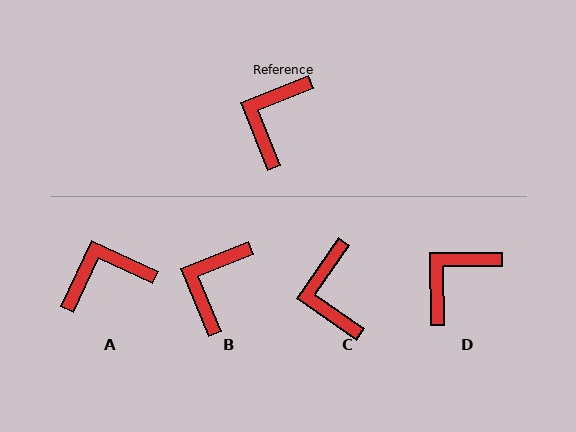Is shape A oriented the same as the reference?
No, it is off by about 47 degrees.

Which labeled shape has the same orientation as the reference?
B.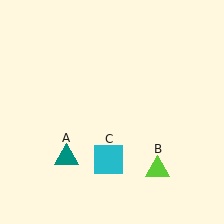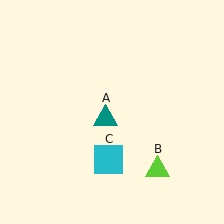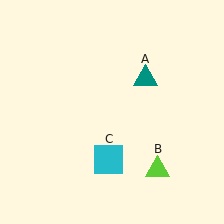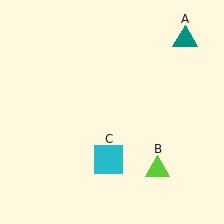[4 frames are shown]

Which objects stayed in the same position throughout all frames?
Lime triangle (object B) and cyan square (object C) remained stationary.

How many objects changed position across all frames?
1 object changed position: teal triangle (object A).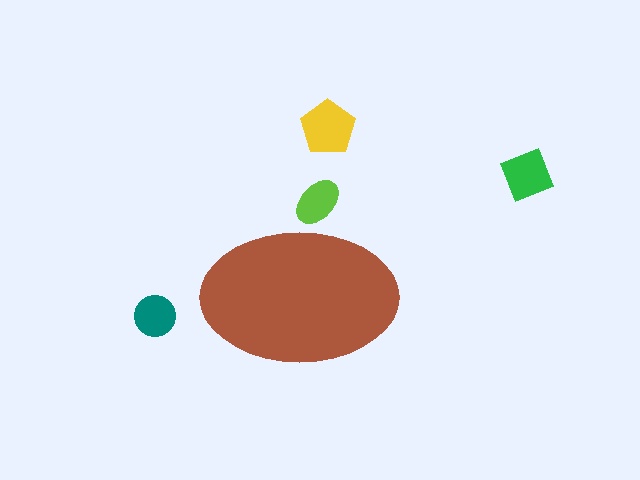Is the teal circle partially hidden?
No, the teal circle is fully visible.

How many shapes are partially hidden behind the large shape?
1 shape is partially hidden.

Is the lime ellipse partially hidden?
Yes, the lime ellipse is partially hidden behind the brown ellipse.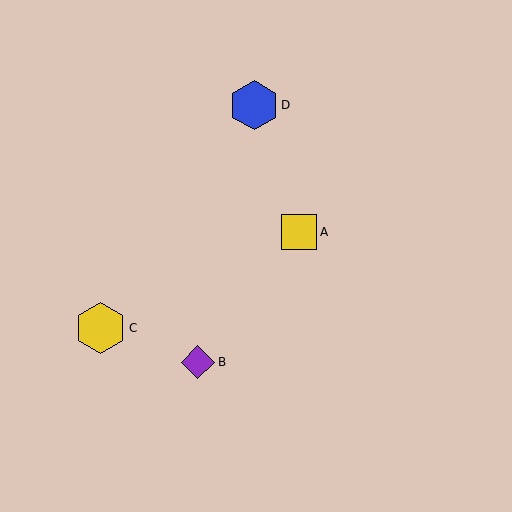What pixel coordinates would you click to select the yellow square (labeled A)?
Click at (299, 232) to select the yellow square A.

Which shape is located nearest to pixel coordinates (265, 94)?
The blue hexagon (labeled D) at (254, 105) is nearest to that location.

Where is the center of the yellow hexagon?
The center of the yellow hexagon is at (100, 328).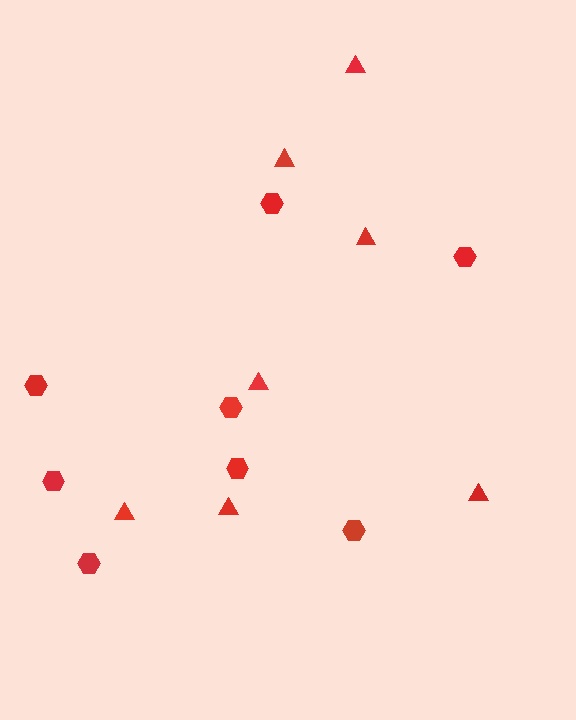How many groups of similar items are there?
There are 2 groups: one group of triangles (7) and one group of hexagons (8).